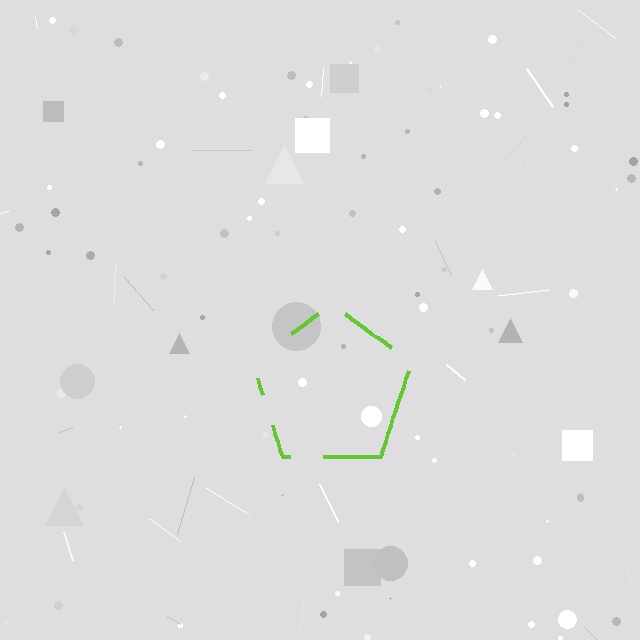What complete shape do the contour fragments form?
The contour fragments form a pentagon.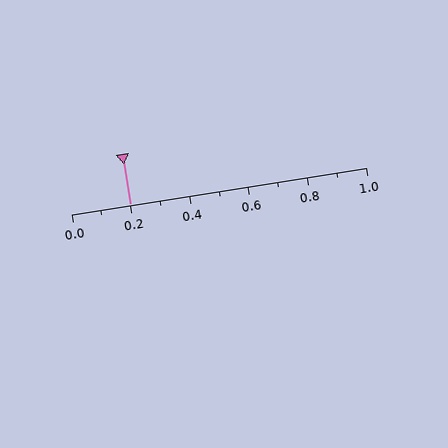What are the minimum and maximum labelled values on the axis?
The axis runs from 0.0 to 1.0.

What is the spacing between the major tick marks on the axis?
The major ticks are spaced 0.2 apart.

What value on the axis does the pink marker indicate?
The marker indicates approximately 0.2.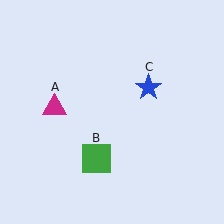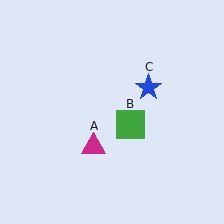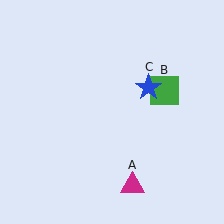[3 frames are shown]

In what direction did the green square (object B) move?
The green square (object B) moved up and to the right.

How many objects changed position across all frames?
2 objects changed position: magenta triangle (object A), green square (object B).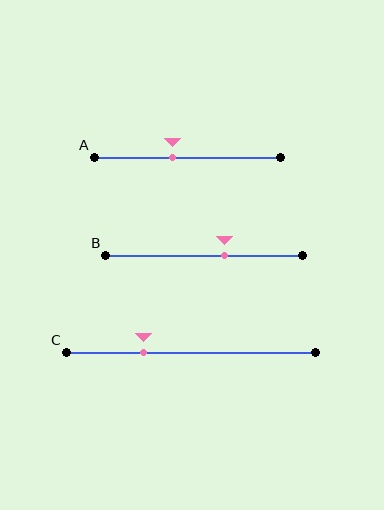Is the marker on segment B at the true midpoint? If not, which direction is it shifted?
No, the marker on segment B is shifted to the right by about 11% of the segment length.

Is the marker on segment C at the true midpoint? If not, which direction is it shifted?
No, the marker on segment C is shifted to the left by about 19% of the segment length.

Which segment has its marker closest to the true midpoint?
Segment A has its marker closest to the true midpoint.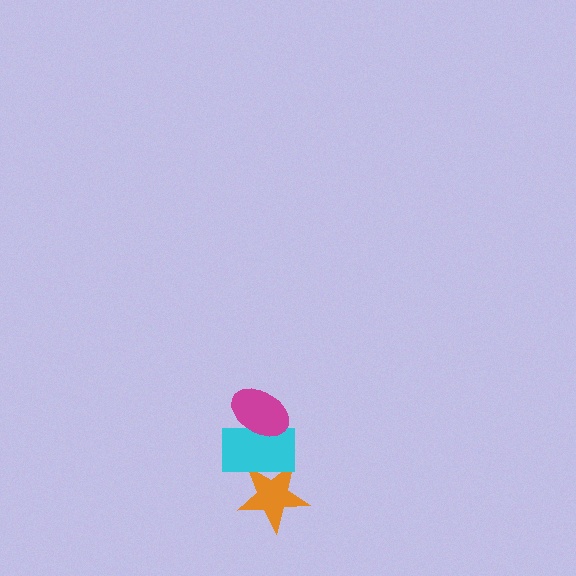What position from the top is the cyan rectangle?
The cyan rectangle is 2nd from the top.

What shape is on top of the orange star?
The cyan rectangle is on top of the orange star.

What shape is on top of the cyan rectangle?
The magenta ellipse is on top of the cyan rectangle.